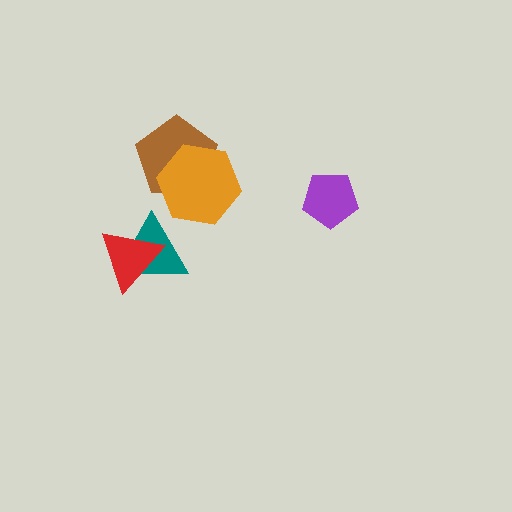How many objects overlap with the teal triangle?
1 object overlaps with the teal triangle.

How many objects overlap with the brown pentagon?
1 object overlaps with the brown pentagon.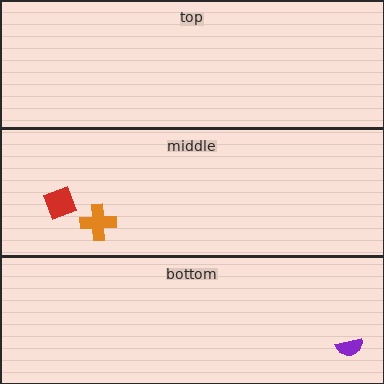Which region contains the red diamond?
The middle region.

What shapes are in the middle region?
The red diamond, the orange cross.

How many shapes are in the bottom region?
1.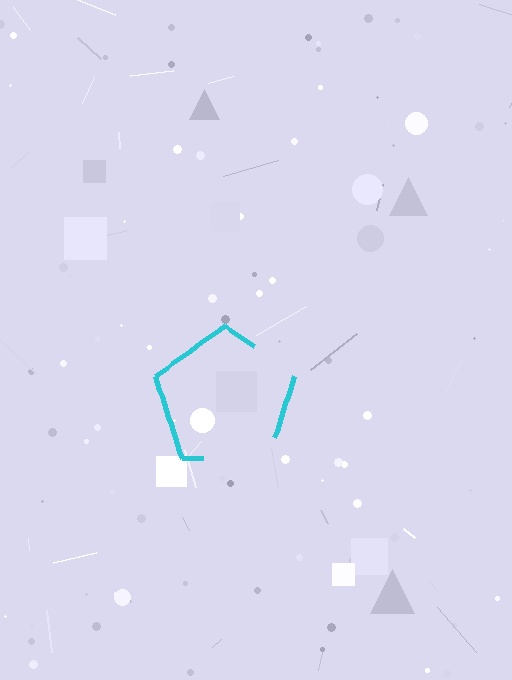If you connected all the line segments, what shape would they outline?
They would outline a pentagon.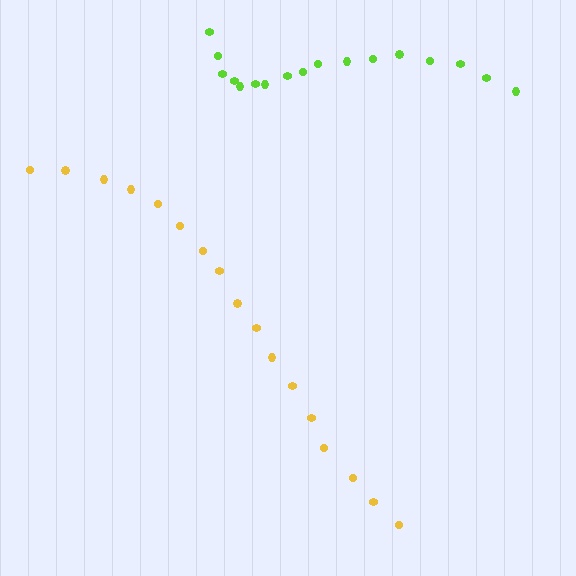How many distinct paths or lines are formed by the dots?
There are 2 distinct paths.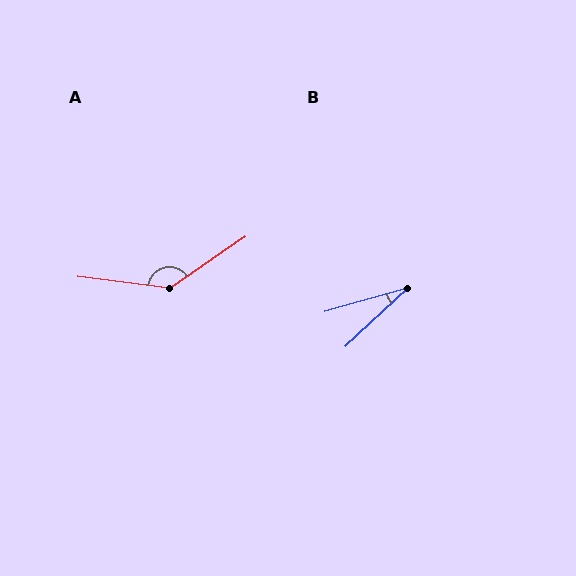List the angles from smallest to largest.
B (27°), A (138°).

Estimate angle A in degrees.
Approximately 138 degrees.